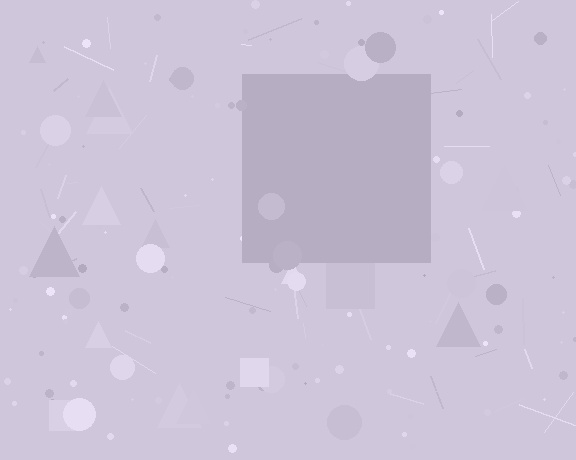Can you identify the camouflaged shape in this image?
The camouflaged shape is a square.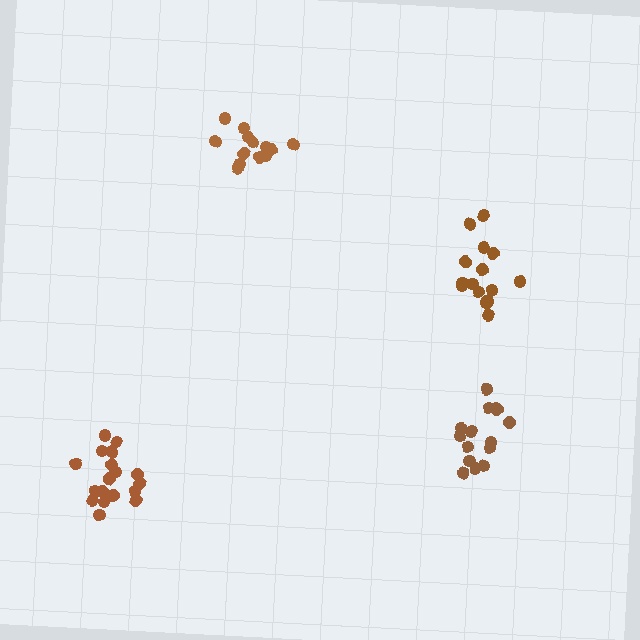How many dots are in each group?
Group 1: 15 dots, Group 2: 13 dots, Group 3: 15 dots, Group 4: 18 dots (61 total).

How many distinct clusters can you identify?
There are 4 distinct clusters.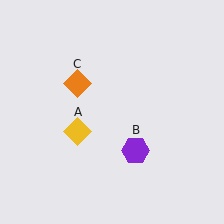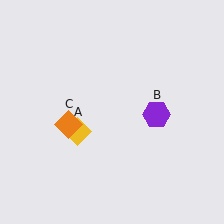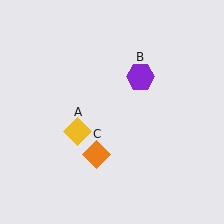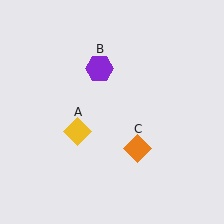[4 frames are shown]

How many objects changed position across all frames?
2 objects changed position: purple hexagon (object B), orange diamond (object C).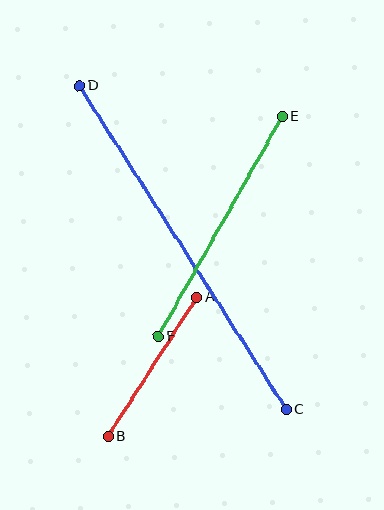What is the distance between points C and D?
The distance is approximately 384 pixels.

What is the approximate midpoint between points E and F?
The midpoint is at approximately (220, 226) pixels.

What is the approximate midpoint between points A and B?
The midpoint is at approximately (152, 367) pixels.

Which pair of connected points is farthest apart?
Points C and D are farthest apart.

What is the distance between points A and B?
The distance is approximately 165 pixels.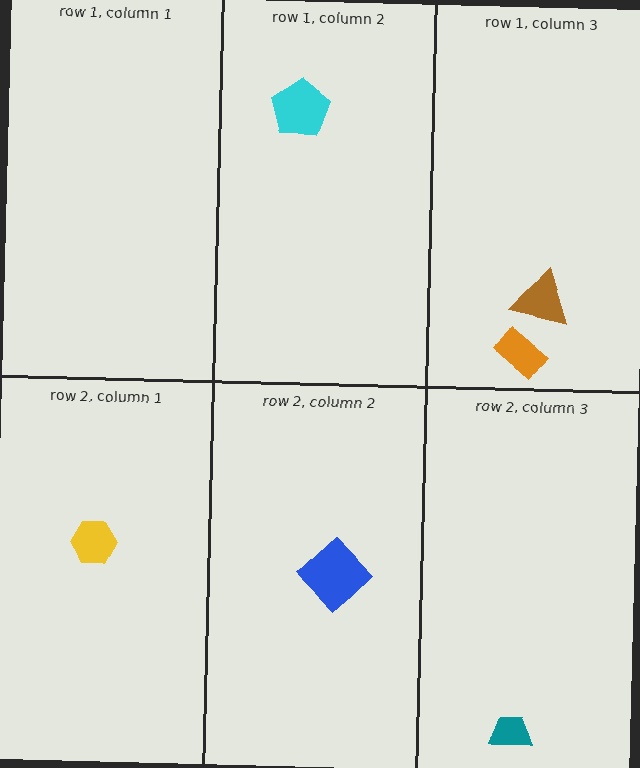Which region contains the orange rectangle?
The row 1, column 3 region.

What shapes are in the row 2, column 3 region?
The teal trapezoid.